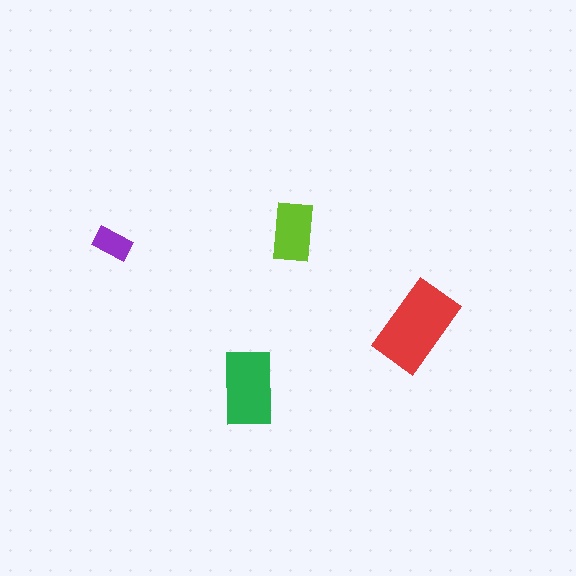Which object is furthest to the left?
The purple rectangle is leftmost.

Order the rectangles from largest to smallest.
the red one, the green one, the lime one, the purple one.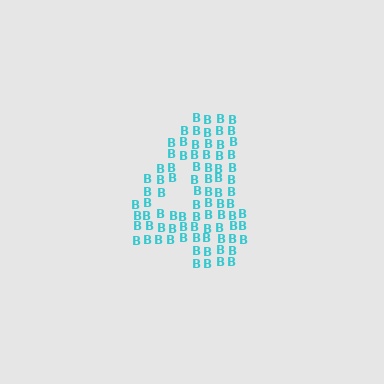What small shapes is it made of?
It is made of small letter B's.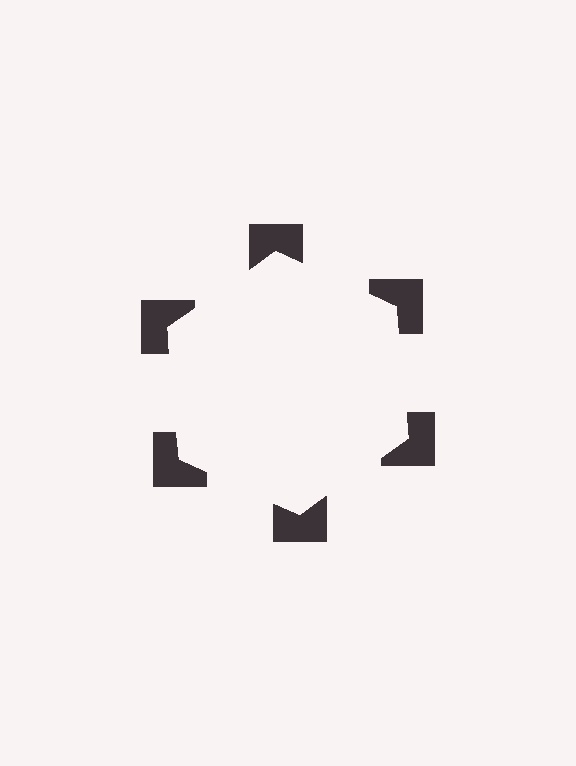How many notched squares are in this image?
There are 6 — one at each vertex of the illusory hexagon.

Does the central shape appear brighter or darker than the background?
It typically appears slightly brighter than the background, even though no actual brightness change is drawn.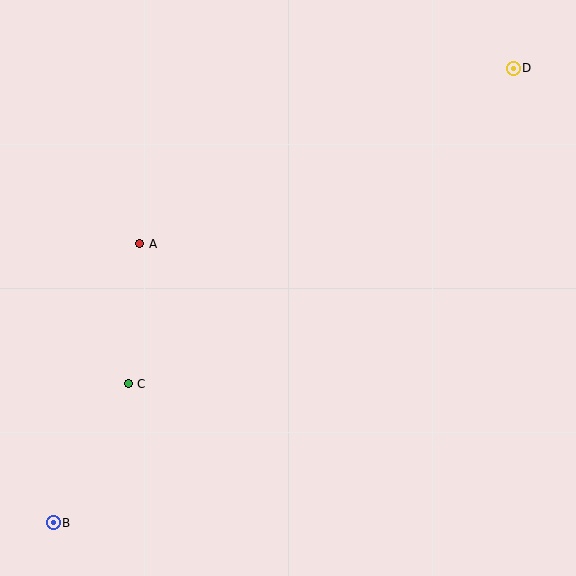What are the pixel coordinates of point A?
Point A is at (140, 244).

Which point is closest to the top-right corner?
Point D is closest to the top-right corner.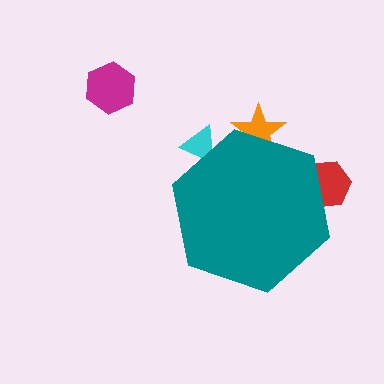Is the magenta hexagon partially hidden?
No, the magenta hexagon is fully visible.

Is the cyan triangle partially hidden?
Yes, the cyan triangle is partially hidden behind the teal hexagon.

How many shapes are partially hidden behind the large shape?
3 shapes are partially hidden.